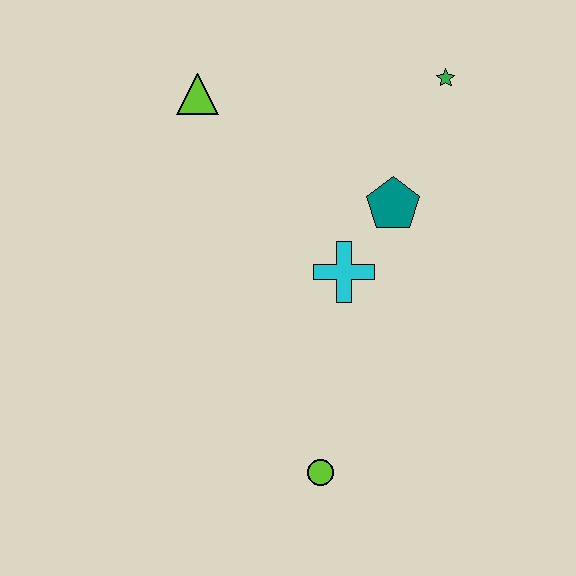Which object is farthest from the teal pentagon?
The lime circle is farthest from the teal pentagon.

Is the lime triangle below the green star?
Yes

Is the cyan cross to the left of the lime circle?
No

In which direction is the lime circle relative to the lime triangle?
The lime circle is below the lime triangle.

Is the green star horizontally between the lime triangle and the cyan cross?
No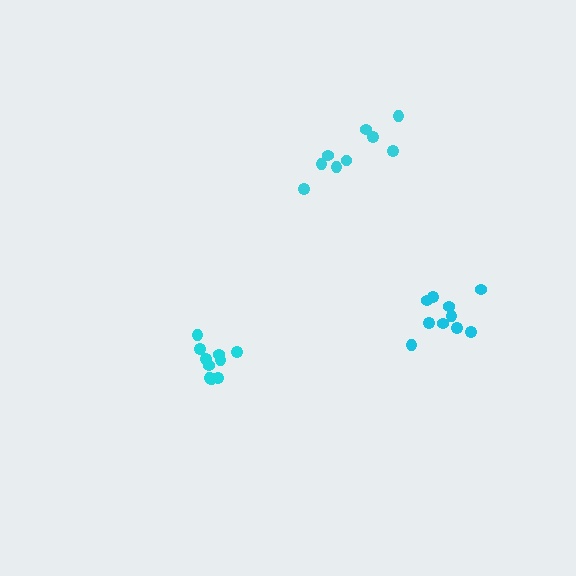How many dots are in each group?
Group 1: 9 dots, Group 2: 10 dots, Group 3: 10 dots (29 total).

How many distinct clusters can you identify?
There are 3 distinct clusters.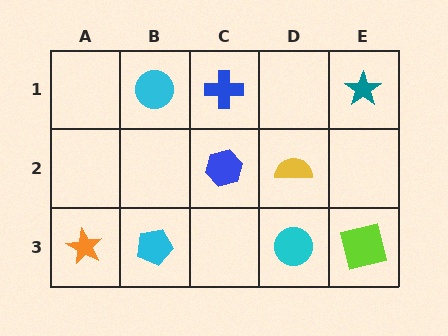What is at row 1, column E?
A teal star.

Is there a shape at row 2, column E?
No, that cell is empty.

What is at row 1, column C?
A blue cross.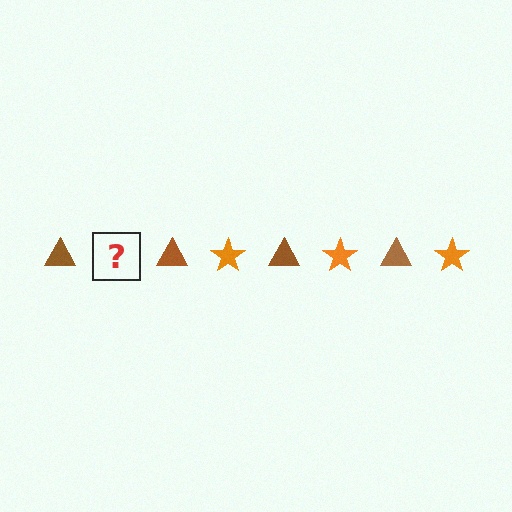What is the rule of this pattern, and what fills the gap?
The rule is that the pattern alternates between brown triangle and orange star. The gap should be filled with an orange star.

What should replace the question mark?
The question mark should be replaced with an orange star.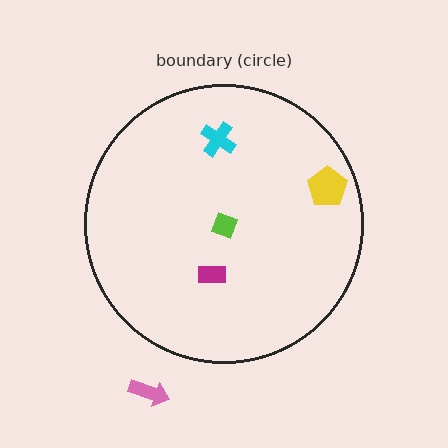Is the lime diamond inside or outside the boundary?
Inside.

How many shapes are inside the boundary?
4 inside, 1 outside.